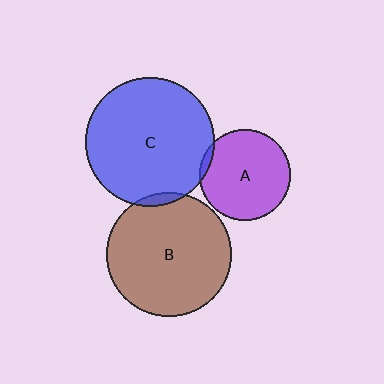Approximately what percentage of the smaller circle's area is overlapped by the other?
Approximately 5%.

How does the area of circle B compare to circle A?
Approximately 1.9 times.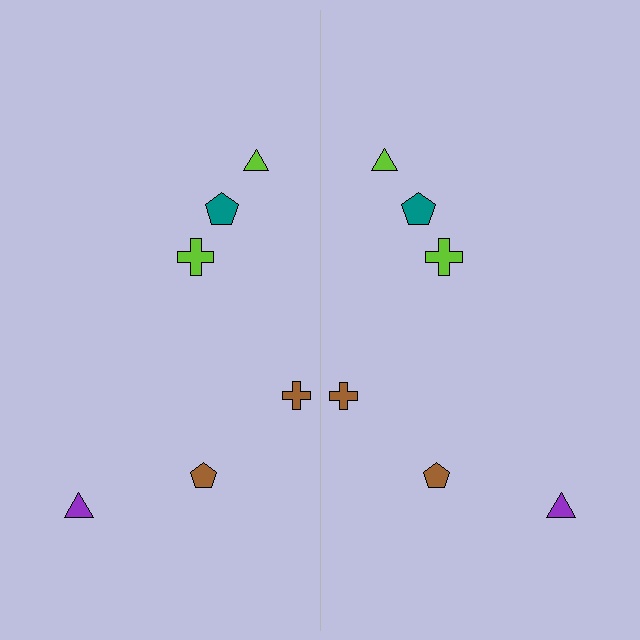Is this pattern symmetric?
Yes, this pattern has bilateral (reflection) symmetry.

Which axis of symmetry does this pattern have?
The pattern has a vertical axis of symmetry running through the center of the image.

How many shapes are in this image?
There are 12 shapes in this image.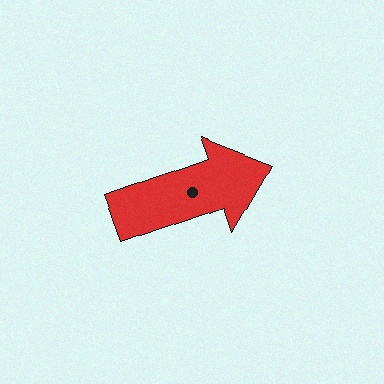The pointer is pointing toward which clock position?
Roughly 2 o'clock.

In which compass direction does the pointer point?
East.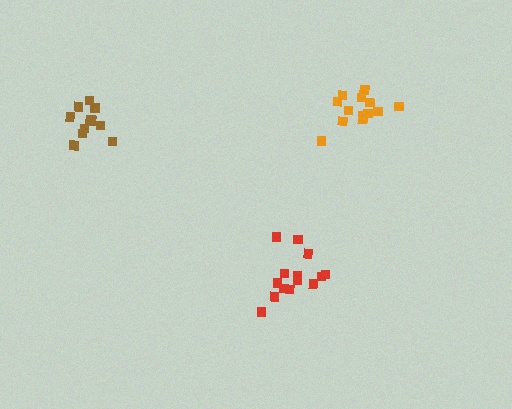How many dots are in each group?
Group 1: 13 dots, Group 2: 11 dots, Group 3: 14 dots (38 total).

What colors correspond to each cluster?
The clusters are colored: orange, brown, red.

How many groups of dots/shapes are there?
There are 3 groups.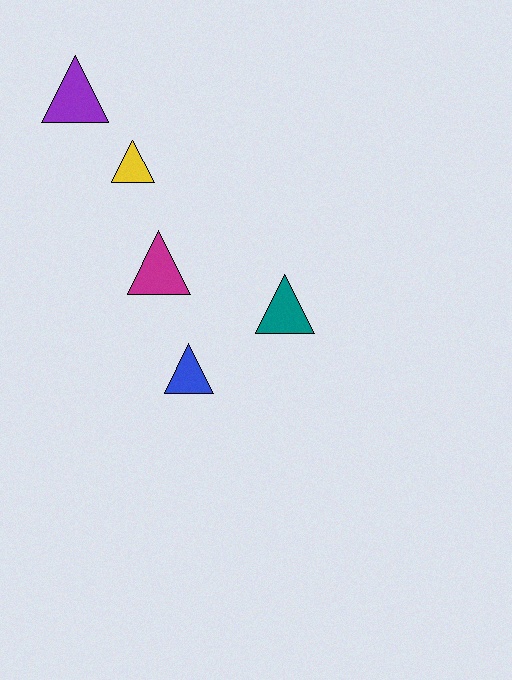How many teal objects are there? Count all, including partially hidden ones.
There is 1 teal object.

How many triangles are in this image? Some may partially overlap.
There are 5 triangles.